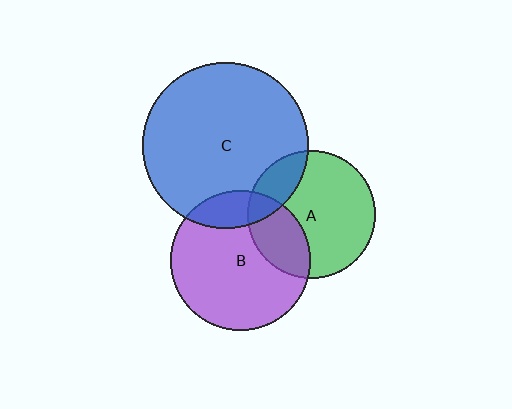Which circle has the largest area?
Circle C (blue).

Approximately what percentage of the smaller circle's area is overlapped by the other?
Approximately 15%.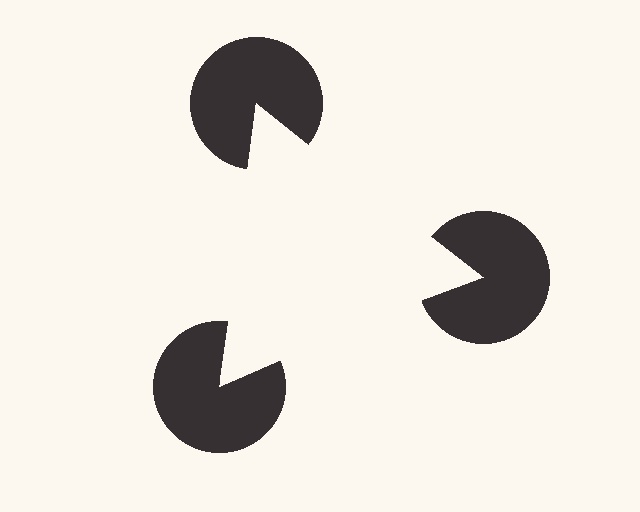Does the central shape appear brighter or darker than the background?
It typically appears slightly brighter than the background, even though no actual brightness change is drawn.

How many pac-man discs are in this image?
There are 3 — one at each vertex of the illusory triangle.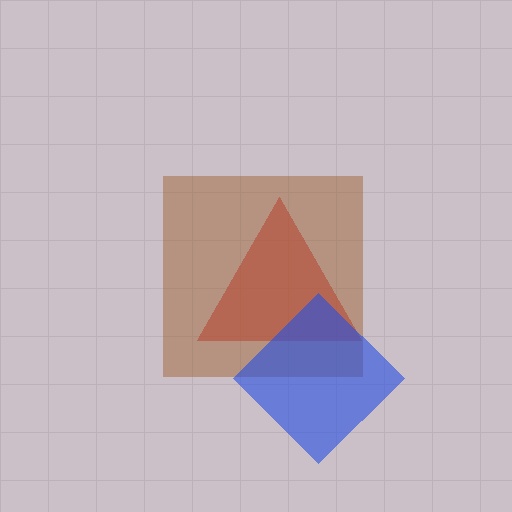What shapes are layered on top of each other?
The layered shapes are: a red triangle, a brown square, a blue diamond.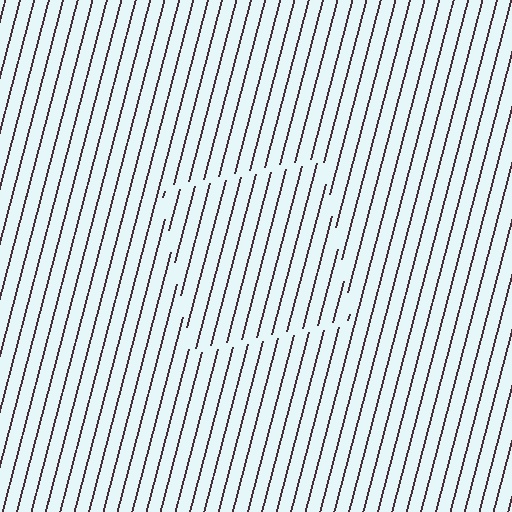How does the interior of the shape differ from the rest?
The interior of the shape contains the same grating, shifted by half a period — the contour is defined by the phase discontinuity where line-ends from the inner and outer gratings abut.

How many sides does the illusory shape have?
4 sides — the line-ends trace a square.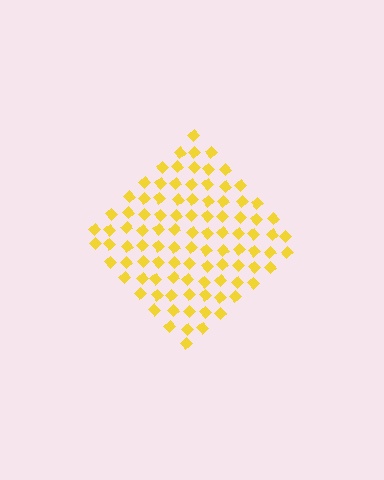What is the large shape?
The large shape is a diamond.